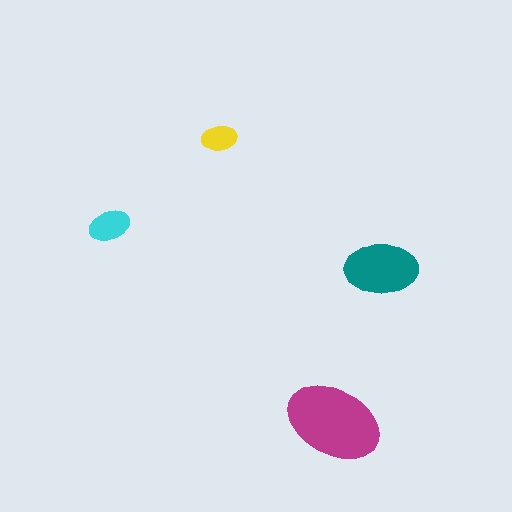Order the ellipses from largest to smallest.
the magenta one, the teal one, the cyan one, the yellow one.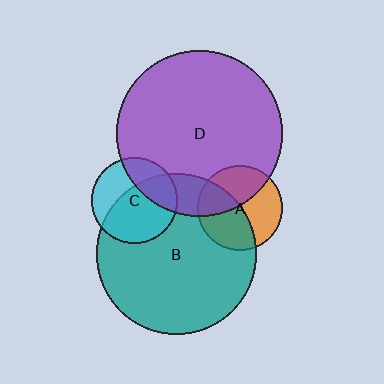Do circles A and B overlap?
Yes.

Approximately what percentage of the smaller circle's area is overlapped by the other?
Approximately 45%.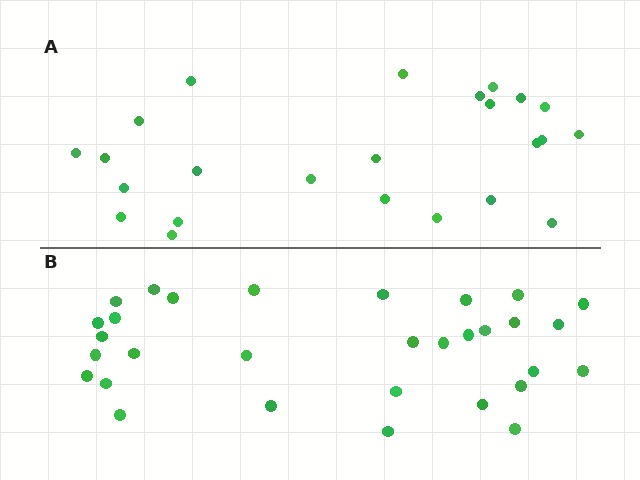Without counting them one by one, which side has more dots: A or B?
Region B (the bottom region) has more dots.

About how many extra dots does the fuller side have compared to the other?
Region B has roughly 8 or so more dots than region A.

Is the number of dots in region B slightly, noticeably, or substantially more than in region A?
Region B has noticeably more, but not dramatically so. The ratio is roughly 1.3 to 1.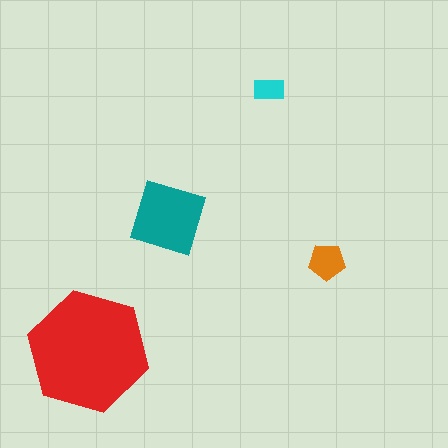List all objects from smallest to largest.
The cyan rectangle, the orange pentagon, the teal diamond, the red hexagon.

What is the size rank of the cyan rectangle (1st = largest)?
4th.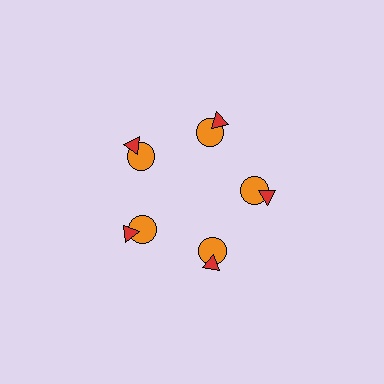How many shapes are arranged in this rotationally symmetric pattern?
There are 10 shapes, arranged in 5 groups of 2.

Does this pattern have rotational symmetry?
Yes, this pattern has 5-fold rotational symmetry. It looks the same after rotating 72 degrees around the center.